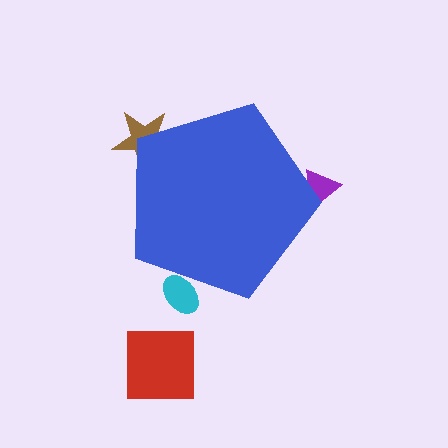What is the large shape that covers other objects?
A blue pentagon.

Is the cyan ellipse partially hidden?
Yes, the cyan ellipse is partially hidden behind the blue pentagon.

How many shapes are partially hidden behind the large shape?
3 shapes are partially hidden.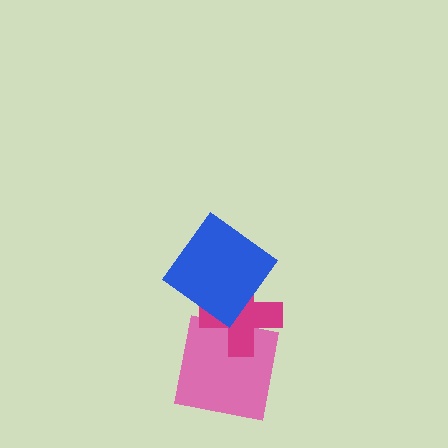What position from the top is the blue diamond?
The blue diamond is 1st from the top.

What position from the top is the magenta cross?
The magenta cross is 2nd from the top.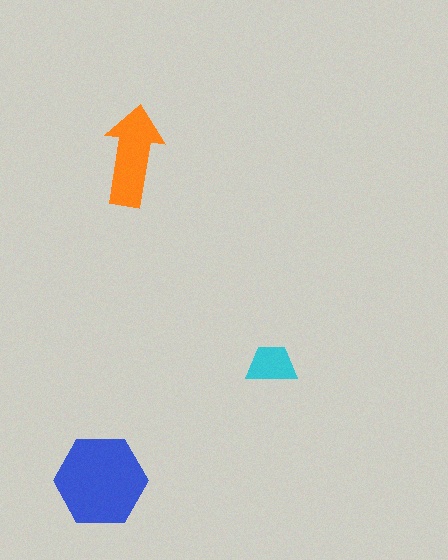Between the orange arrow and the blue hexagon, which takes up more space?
The blue hexagon.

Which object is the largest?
The blue hexagon.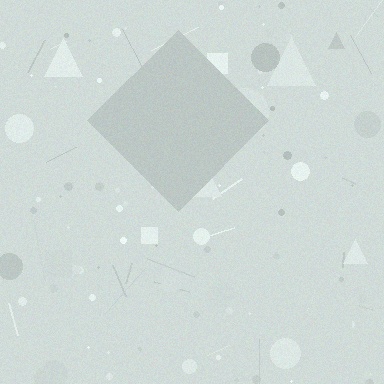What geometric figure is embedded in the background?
A diamond is embedded in the background.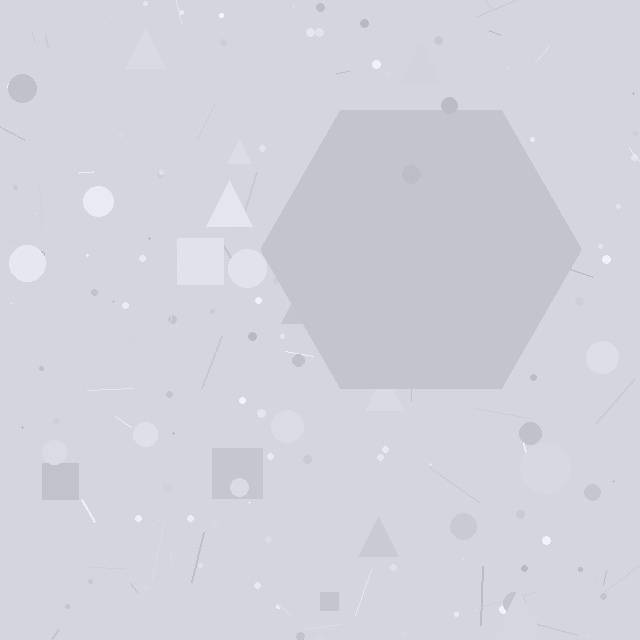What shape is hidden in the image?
A hexagon is hidden in the image.